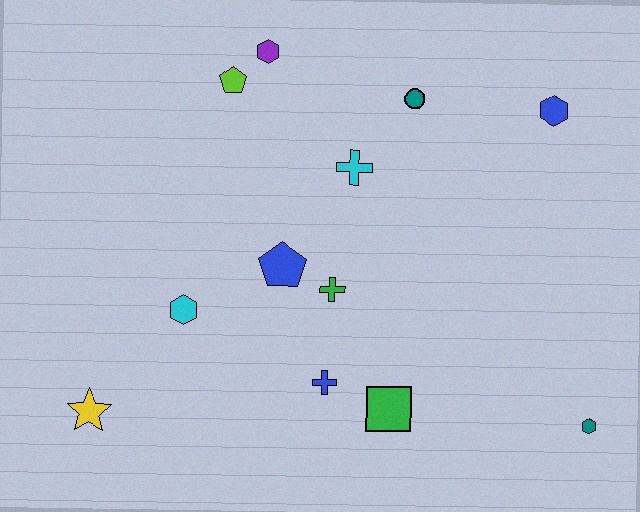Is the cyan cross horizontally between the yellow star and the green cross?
No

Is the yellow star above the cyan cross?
No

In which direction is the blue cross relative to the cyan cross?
The blue cross is below the cyan cross.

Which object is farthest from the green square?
The purple hexagon is farthest from the green square.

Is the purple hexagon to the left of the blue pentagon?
Yes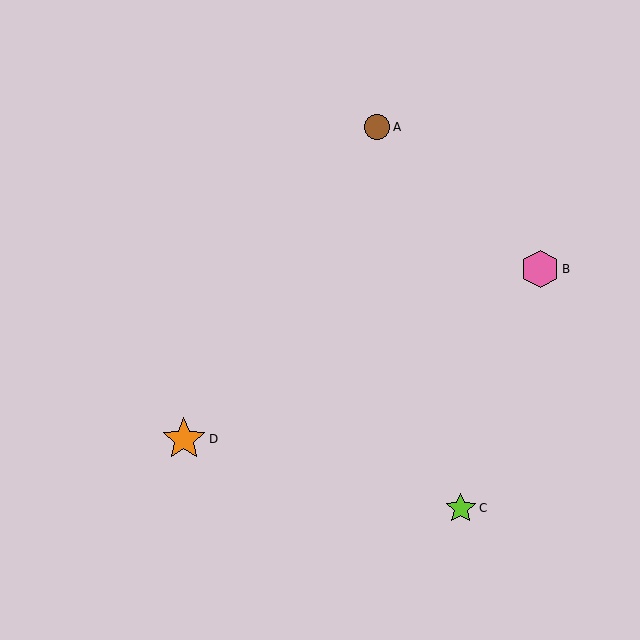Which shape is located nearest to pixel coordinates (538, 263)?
The pink hexagon (labeled B) at (540, 269) is nearest to that location.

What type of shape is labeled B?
Shape B is a pink hexagon.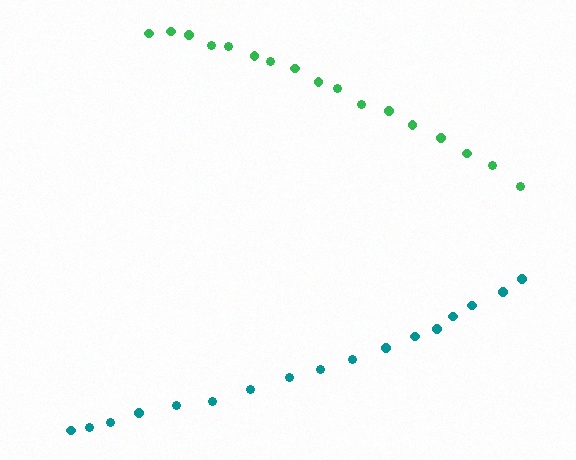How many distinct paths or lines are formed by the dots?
There are 2 distinct paths.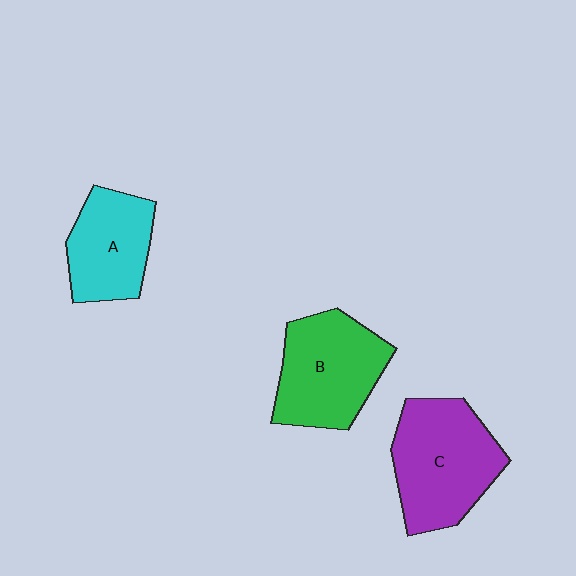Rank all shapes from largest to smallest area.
From largest to smallest: C (purple), B (green), A (cyan).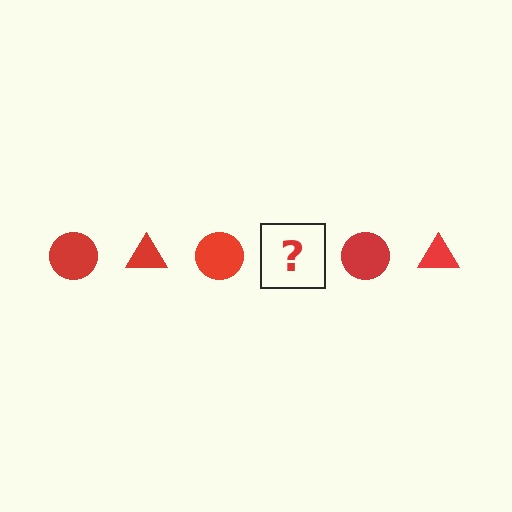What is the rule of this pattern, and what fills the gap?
The rule is that the pattern cycles through circle, triangle shapes in red. The gap should be filled with a red triangle.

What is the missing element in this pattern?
The missing element is a red triangle.